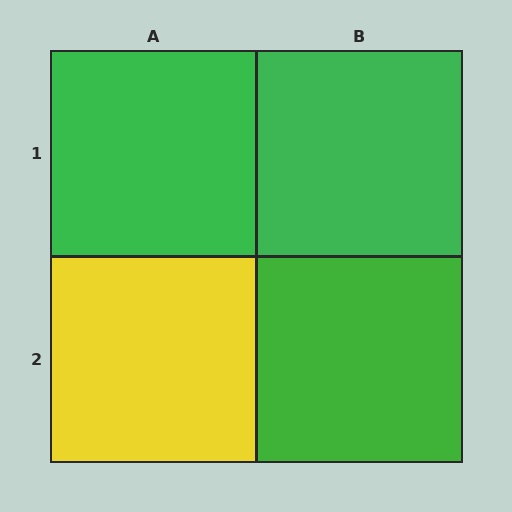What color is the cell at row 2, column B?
Green.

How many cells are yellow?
1 cell is yellow.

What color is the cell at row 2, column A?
Yellow.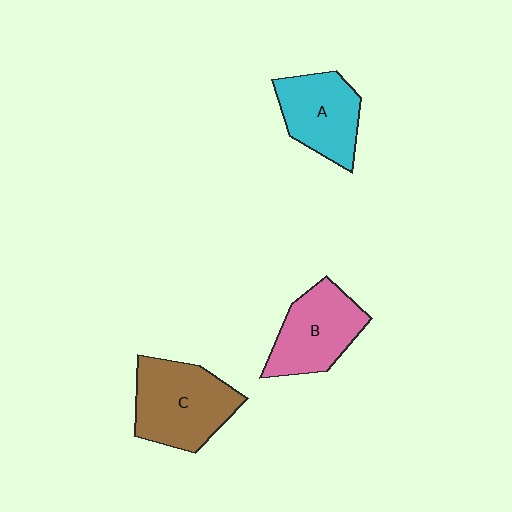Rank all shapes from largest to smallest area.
From largest to smallest: C (brown), B (pink), A (cyan).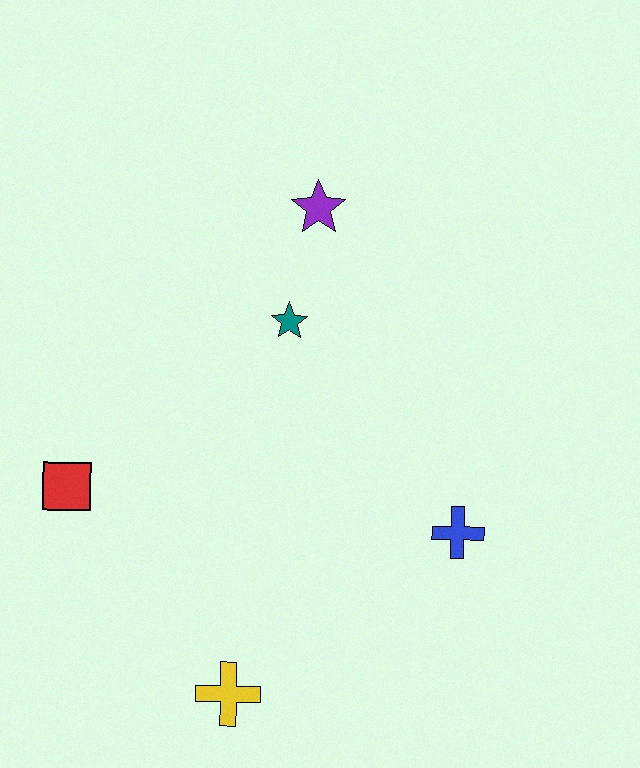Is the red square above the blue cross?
Yes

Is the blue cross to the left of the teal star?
No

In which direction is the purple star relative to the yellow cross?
The purple star is above the yellow cross.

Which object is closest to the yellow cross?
The red square is closest to the yellow cross.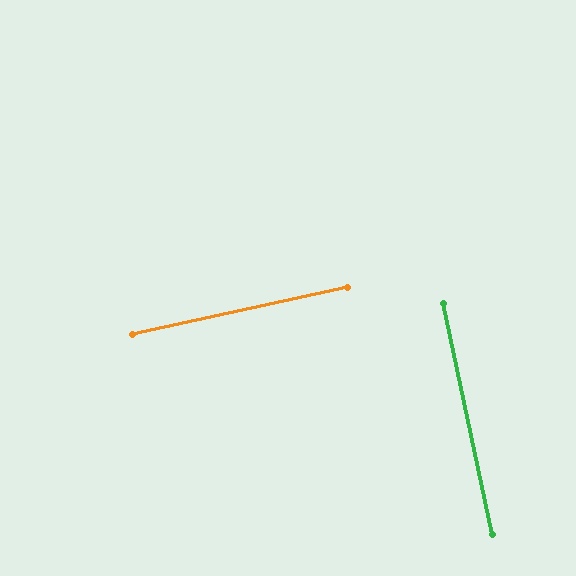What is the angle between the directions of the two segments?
Approximately 90 degrees.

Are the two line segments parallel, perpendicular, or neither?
Perpendicular — they meet at approximately 90°.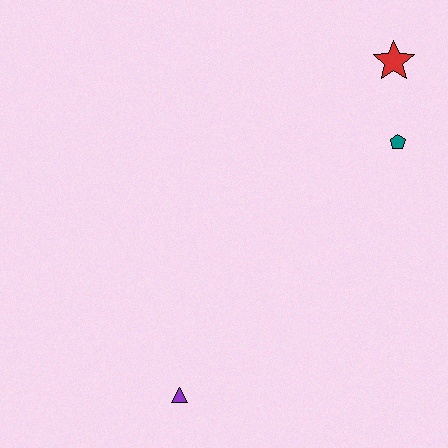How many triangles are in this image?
There is 1 triangle.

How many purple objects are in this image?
There is 1 purple object.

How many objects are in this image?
There are 3 objects.